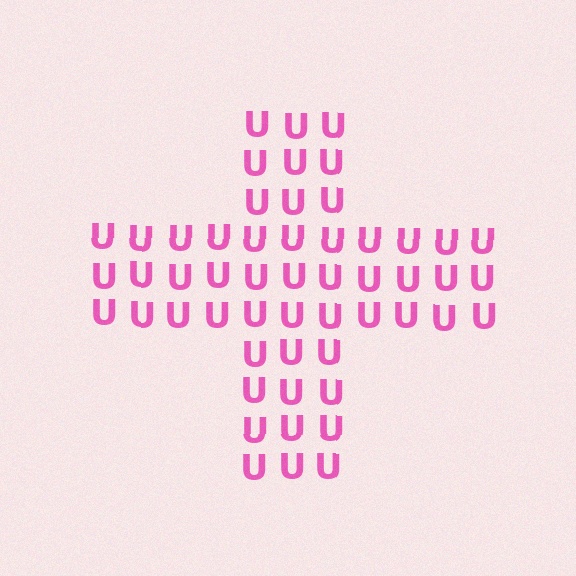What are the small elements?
The small elements are letter U's.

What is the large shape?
The large shape is a cross.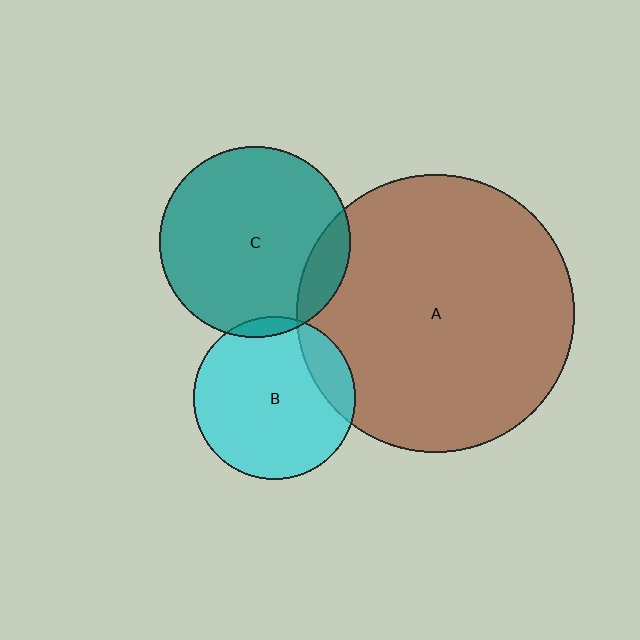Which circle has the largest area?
Circle A (brown).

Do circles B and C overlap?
Yes.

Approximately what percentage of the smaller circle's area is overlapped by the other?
Approximately 5%.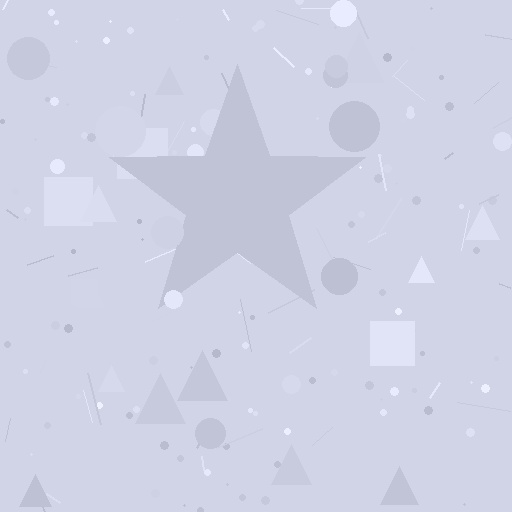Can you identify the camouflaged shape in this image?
The camouflaged shape is a star.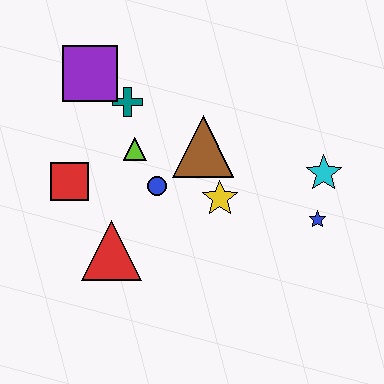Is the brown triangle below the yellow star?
No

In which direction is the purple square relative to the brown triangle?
The purple square is to the left of the brown triangle.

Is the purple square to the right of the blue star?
No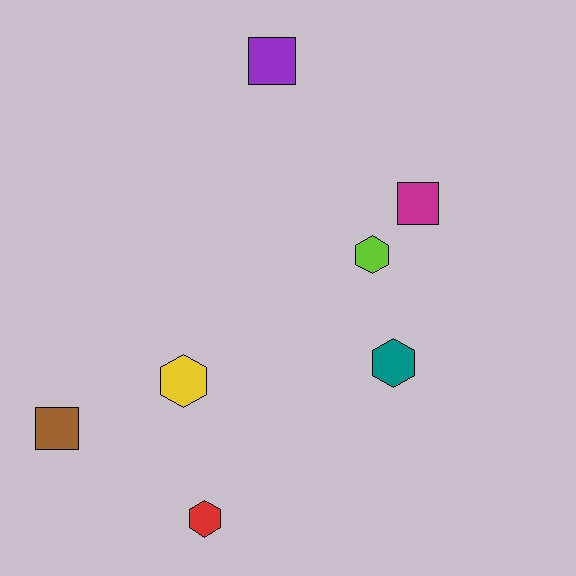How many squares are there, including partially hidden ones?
There are 3 squares.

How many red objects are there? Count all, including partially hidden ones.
There is 1 red object.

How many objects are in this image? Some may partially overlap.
There are 7 objects.